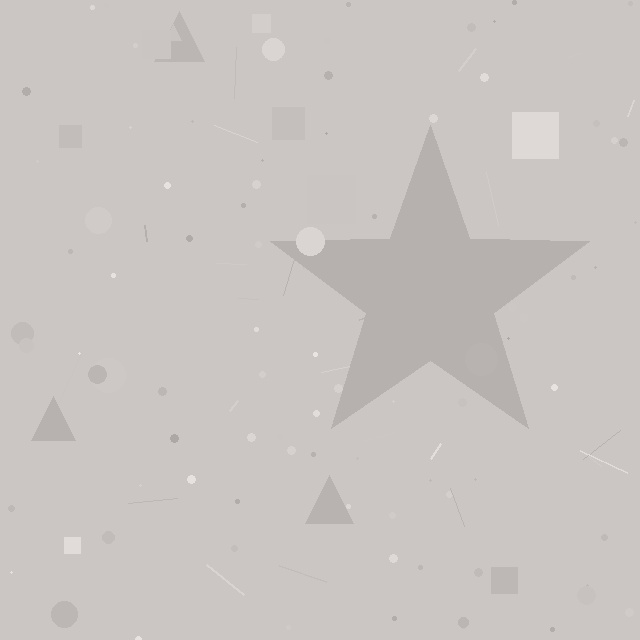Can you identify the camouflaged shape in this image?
The camouflaged shape is a star.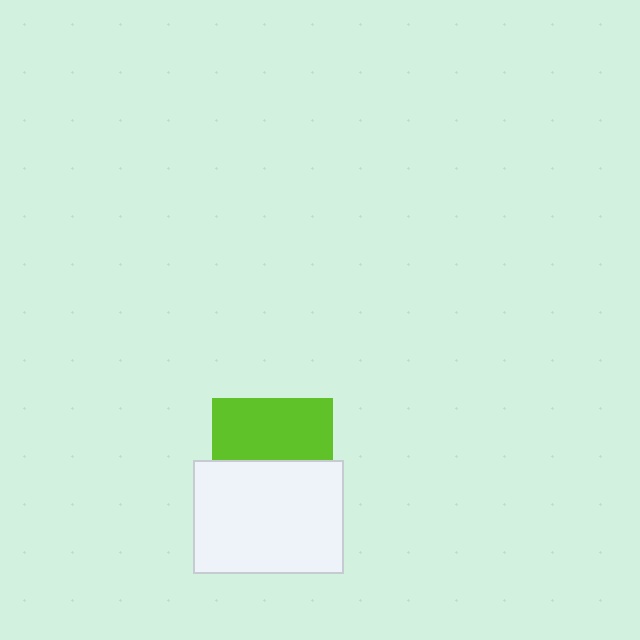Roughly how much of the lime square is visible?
About half of it is visible (roughly 51%).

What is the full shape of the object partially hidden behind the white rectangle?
The partially hidden object is a lime square.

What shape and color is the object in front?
The object in front is a white rectangle.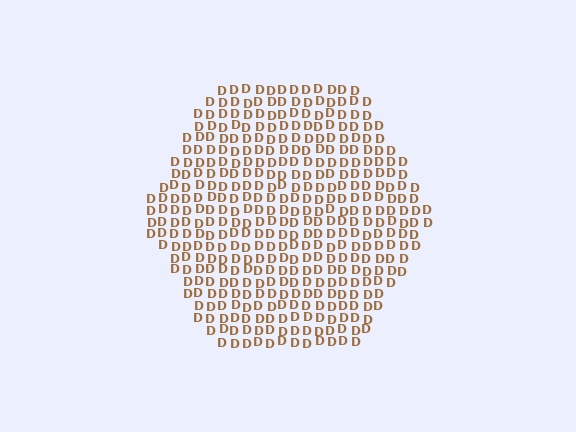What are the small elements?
The small elements are letter D's.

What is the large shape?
The large shape is a hexagon.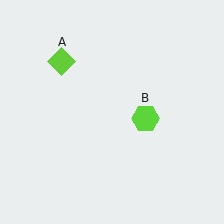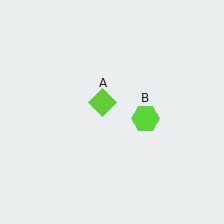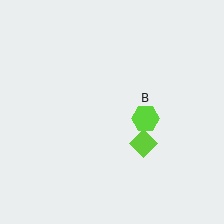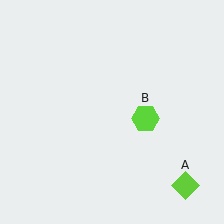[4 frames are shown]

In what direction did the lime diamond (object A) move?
The lime diamond (object A) moved down and to the right.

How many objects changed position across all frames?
1 object changed position: lime diamond (object A).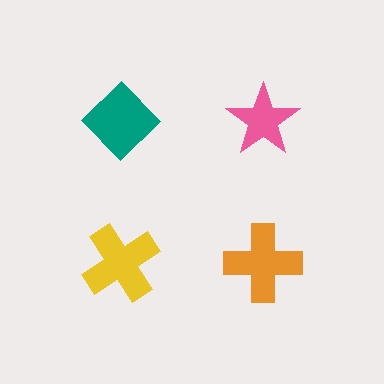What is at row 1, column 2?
A pink star.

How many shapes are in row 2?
2 shapes.